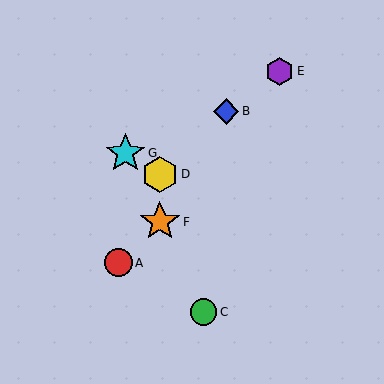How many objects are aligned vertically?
2 objects (D, F) are aligned vertically.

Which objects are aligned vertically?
Objects D, F are aligned vertically.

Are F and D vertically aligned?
Yes, both are at x≈160.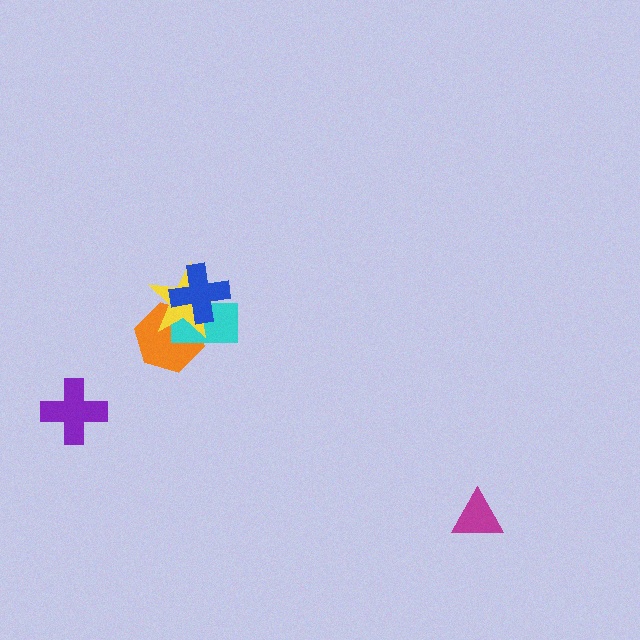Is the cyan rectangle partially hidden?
Yes, it is partially covered by another shape.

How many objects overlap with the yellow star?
3 objects overlap with the yellow star.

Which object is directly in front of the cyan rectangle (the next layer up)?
The yellow star is directly in front of the cyan rectangle.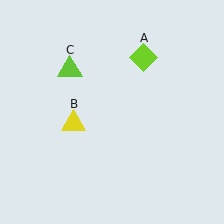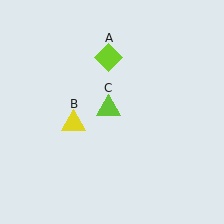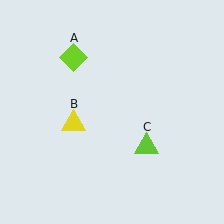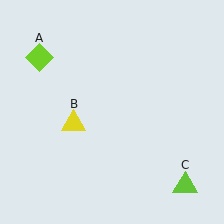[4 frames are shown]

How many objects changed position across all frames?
2 objects changed position: lime diamond (object A), lime triangle (object C).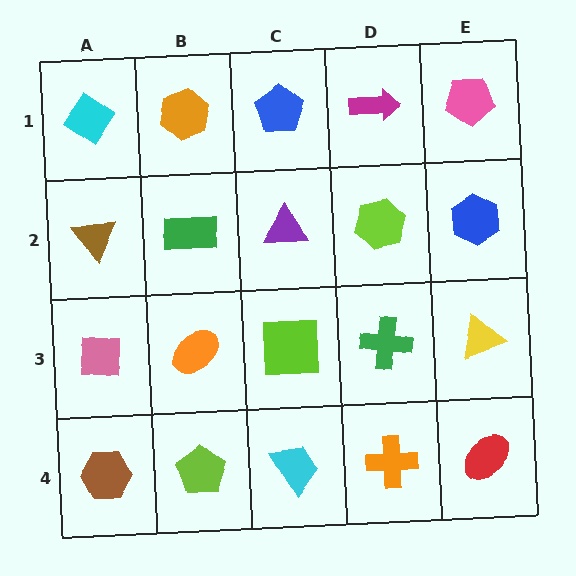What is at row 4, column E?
A red ellipse.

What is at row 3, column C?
A lime square.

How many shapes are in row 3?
5 shapes.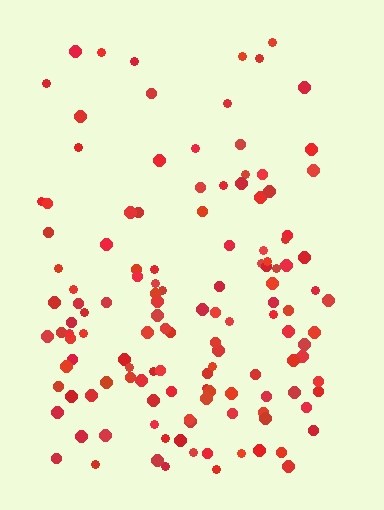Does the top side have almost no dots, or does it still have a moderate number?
Still a moderate number, just noticeably fewer than the bottom.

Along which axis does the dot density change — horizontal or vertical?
Vertical.